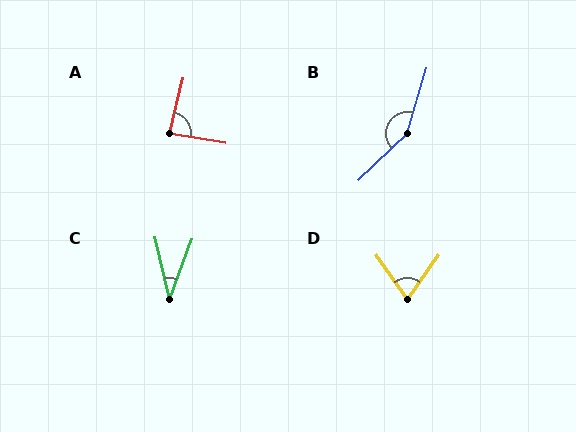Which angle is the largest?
B, at approximately 151 degrees.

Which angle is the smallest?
C, at approximately 33 degrees.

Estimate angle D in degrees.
Approximately 71 degrees.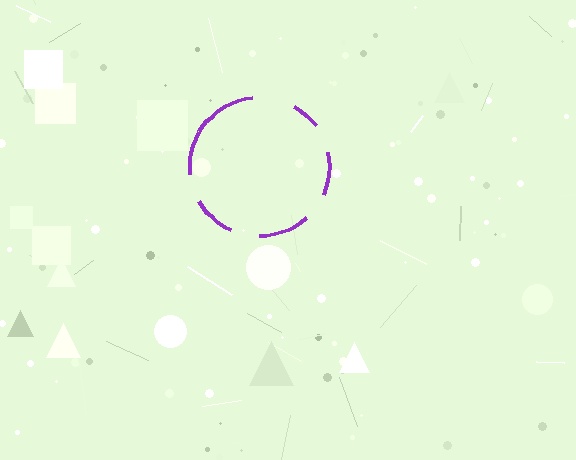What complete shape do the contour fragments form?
The contour fragments form a circle.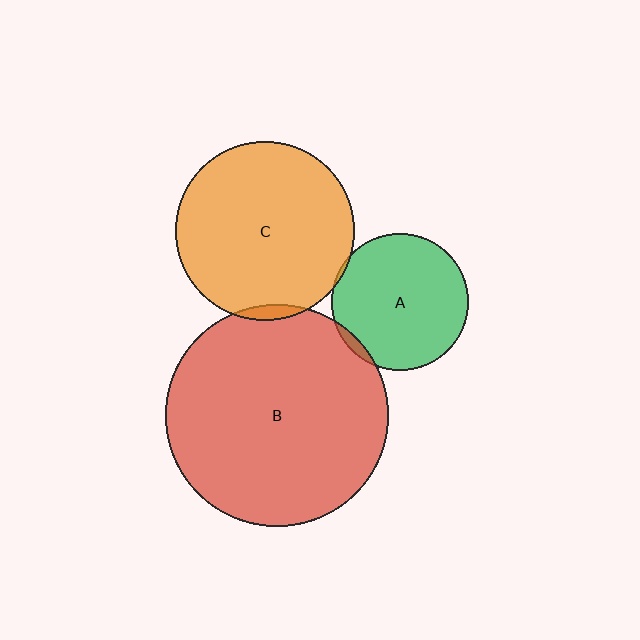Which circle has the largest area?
Circle B (red).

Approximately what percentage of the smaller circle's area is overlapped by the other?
Approximately 5%.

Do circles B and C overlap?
Yes.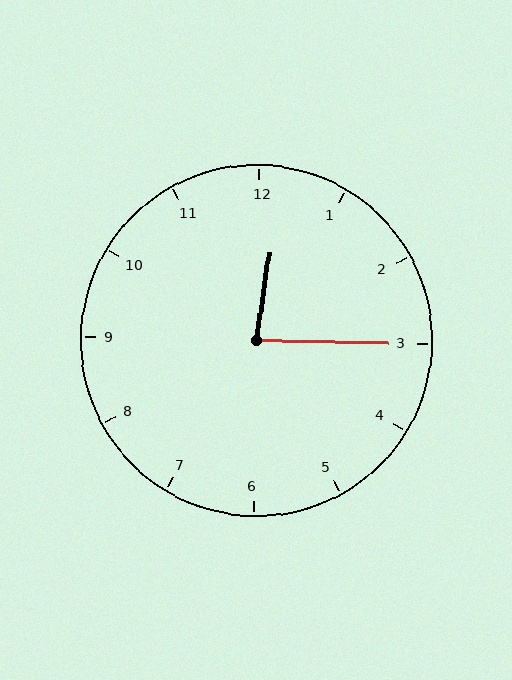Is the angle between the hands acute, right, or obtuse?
It is acute.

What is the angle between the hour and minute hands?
Approximately 82 degrees.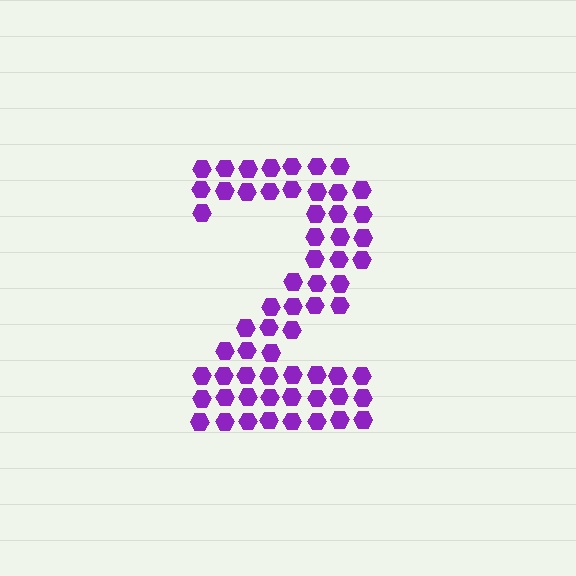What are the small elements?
The small elements are hexagons.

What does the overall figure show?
The overall figure shows the digit 2.